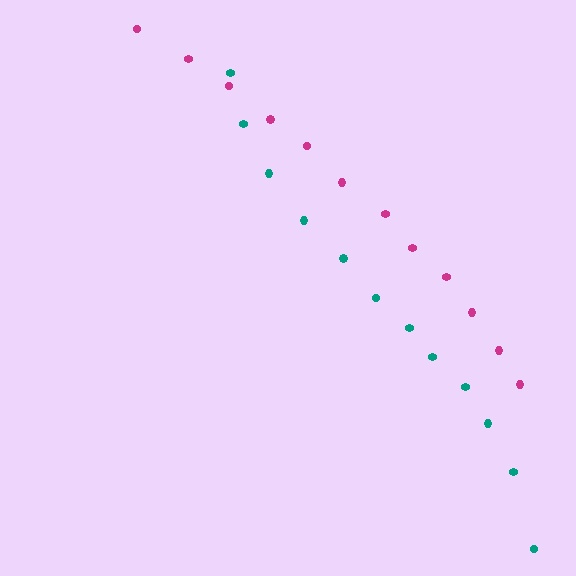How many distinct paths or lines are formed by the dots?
There are 2 distinct paths.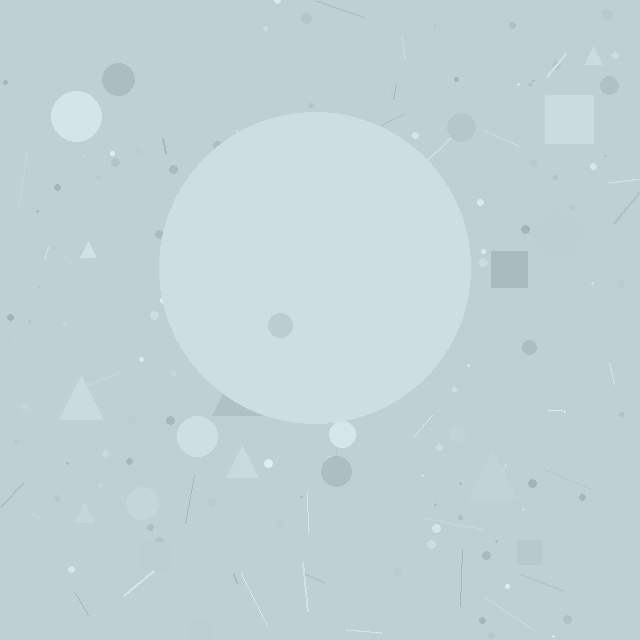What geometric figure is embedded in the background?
A circle is embedded in the background.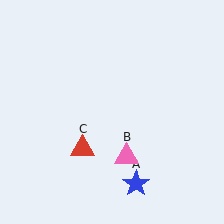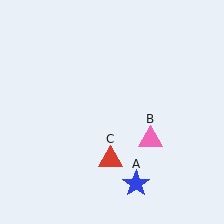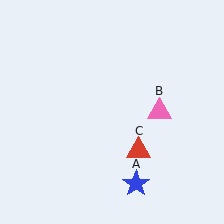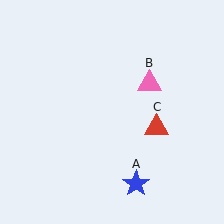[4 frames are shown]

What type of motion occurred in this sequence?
The pink triangle (object B), red triangle (object C) rotated counterclockwise around the center of the scene.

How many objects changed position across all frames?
2 objects changed position: pink triangle (object B), red triangle (object C).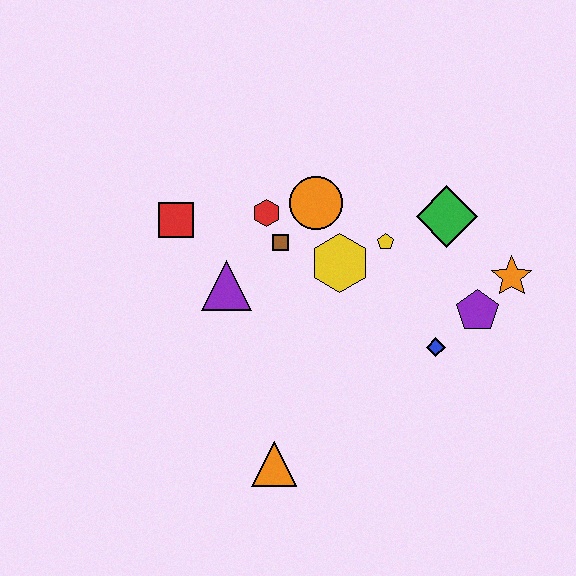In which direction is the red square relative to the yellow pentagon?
The red square is to the left of the yellow pentagon.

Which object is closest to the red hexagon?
The brown square is closest to the red hexagon.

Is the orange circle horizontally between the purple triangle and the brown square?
No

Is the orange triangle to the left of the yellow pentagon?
Yes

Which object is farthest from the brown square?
The orange star is farthest from the brown square.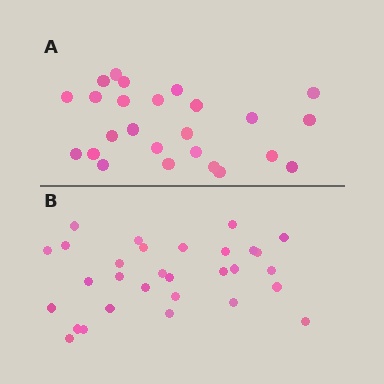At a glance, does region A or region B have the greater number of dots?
Region B (the bottom region) has more dots.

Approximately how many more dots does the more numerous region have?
Region B has about 5 more dots than region A.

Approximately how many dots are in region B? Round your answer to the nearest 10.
About 30 dots.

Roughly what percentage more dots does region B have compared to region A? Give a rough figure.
About 20% more.